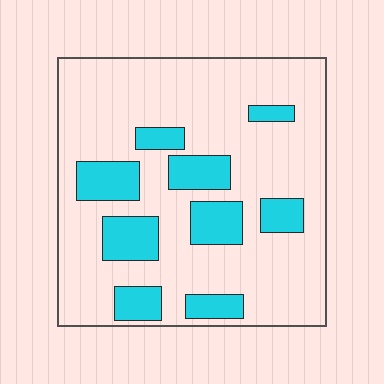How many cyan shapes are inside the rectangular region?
9.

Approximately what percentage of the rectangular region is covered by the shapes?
Approximately 20%.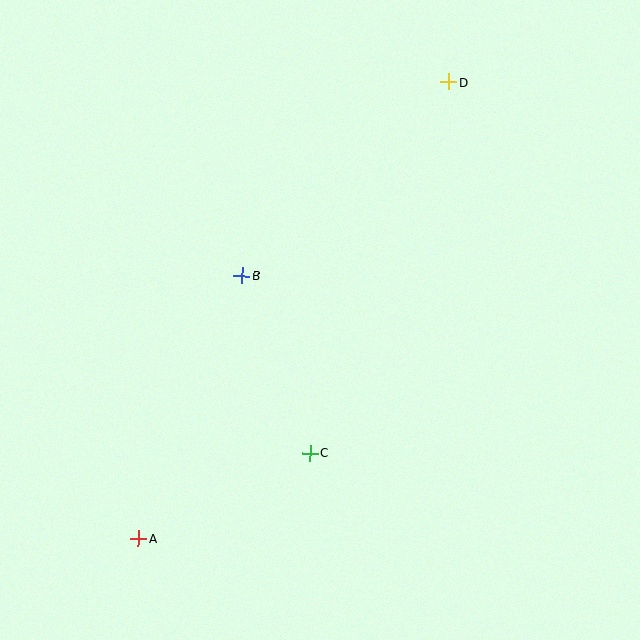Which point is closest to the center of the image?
Point B at (242, 276) is closest to the center.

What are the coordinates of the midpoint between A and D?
The midpoint between A and D is at (293, 310).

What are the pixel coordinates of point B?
Point B is at (242, 276).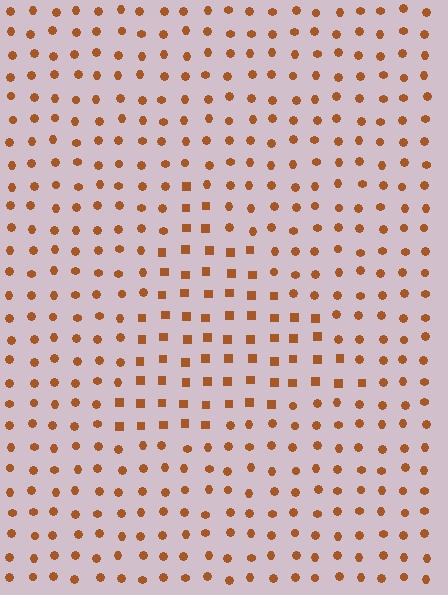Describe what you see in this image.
The image is filled with small brown elements arranged in a uniform grid. A triangle-shaped region contains squares, while the surrounding area contains circles. The boundary is defined purely by the change in element shape.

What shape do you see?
I see a triangle.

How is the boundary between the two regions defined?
The boundary is defined by a change in element shape: squares inside vs. circles outside. All elements share the same color and spacing.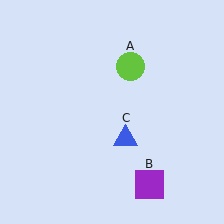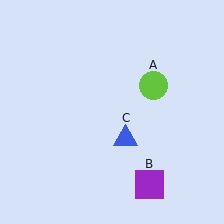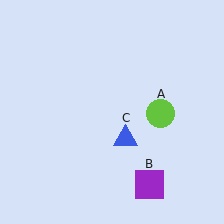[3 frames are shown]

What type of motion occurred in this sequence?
The lime circle (object A) rotated clockwise around the center of the scene.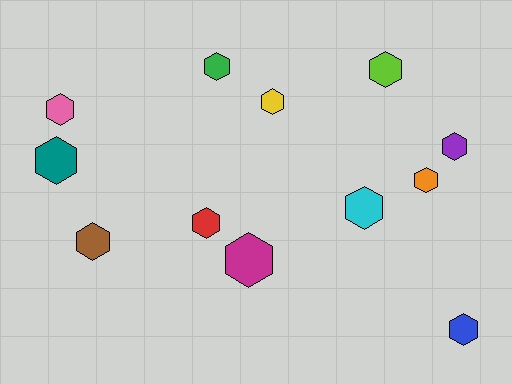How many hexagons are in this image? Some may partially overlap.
There are 12 hexagons.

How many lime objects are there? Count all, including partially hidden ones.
There is 1 lime object.